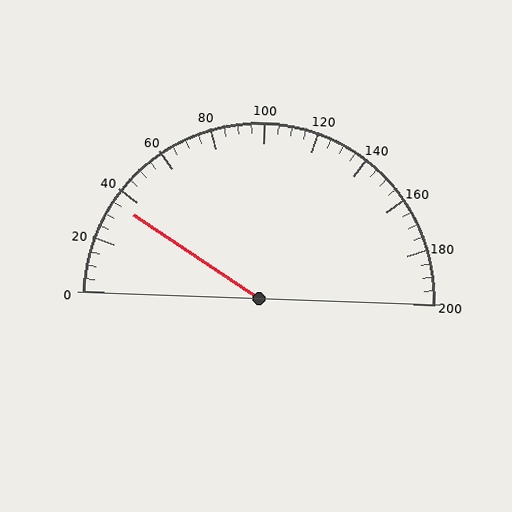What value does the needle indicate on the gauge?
The needle indicates approximately 35.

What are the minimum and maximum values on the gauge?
The gauge ranges from 0 to 200.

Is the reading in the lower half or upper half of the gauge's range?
The reading is in the lower half of the range (0 to 200).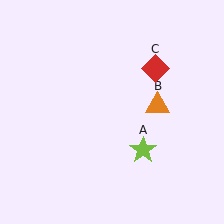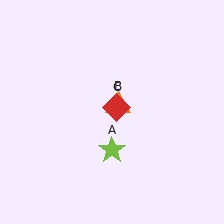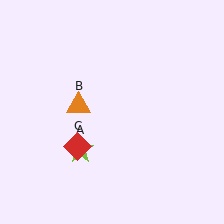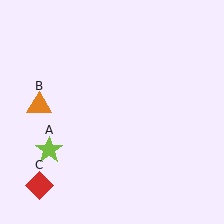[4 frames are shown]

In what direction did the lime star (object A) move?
The lime star (object A) moved left.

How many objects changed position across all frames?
3 objects changed position: lime star (object A), orange triangle (object B), red diamond (object C).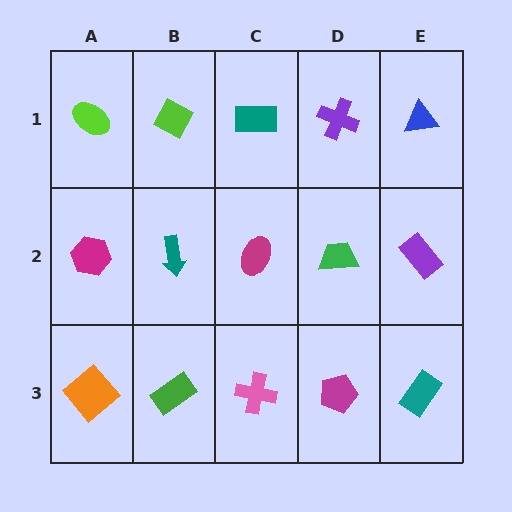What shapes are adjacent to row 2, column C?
A teal rectangle (row 1, column C), a pink cross (row 3, column C), a teal arrow (row 2, column B), a green trapezoid (row 2, column D).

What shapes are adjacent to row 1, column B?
A teal arrow (row 2, column B), a lime ellipse (row 1, column A), a teal rectangle (row 1, column C).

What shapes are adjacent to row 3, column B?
A teal arrow (row 2, column B), an orange diamond (row 3, column A), a pink cross (row 3, column C).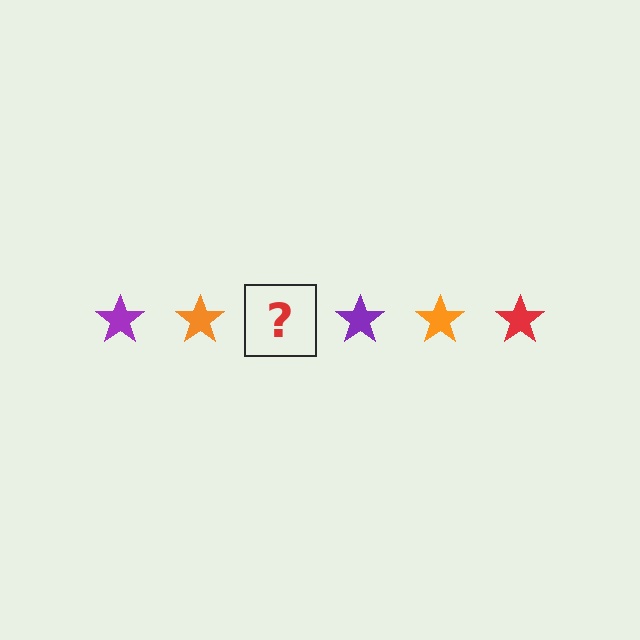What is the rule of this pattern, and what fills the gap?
The rule is that the pattern cycles through purple, orange, red stars. The gap should be filled with a red star.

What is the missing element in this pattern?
The missing element is a red star.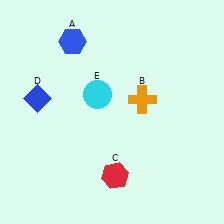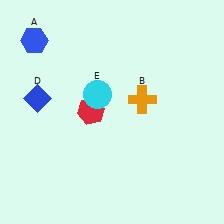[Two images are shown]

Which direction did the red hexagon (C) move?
The red hexagon (C) moved up.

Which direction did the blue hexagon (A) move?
The blue hexagon (A) moved left.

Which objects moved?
The objects that moved are: the blue hexagon (A), the red hexagon (C).